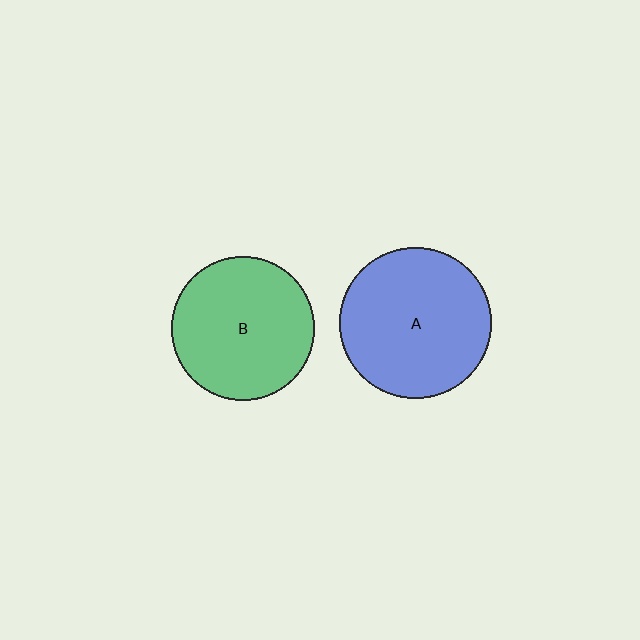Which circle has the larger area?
Circle A (blue).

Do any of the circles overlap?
No, none of the circles overlap.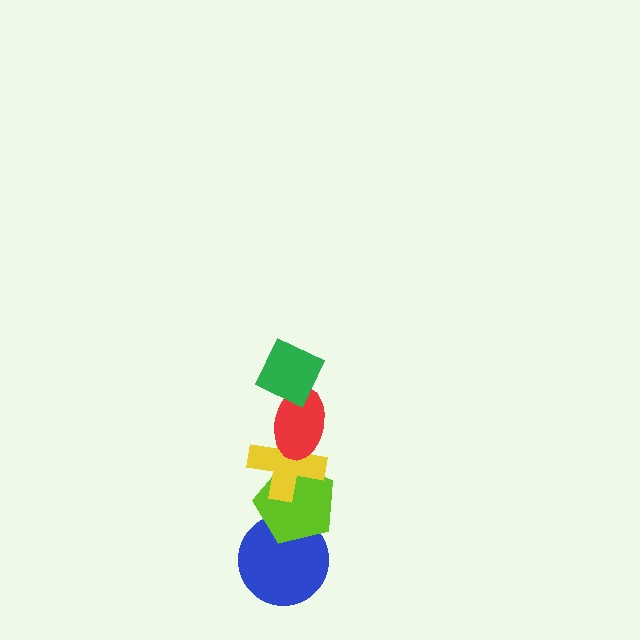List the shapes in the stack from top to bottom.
From top to bottom: the green diamond, the red ellipse, the yellow cross, the lime pentagon, the blue circle.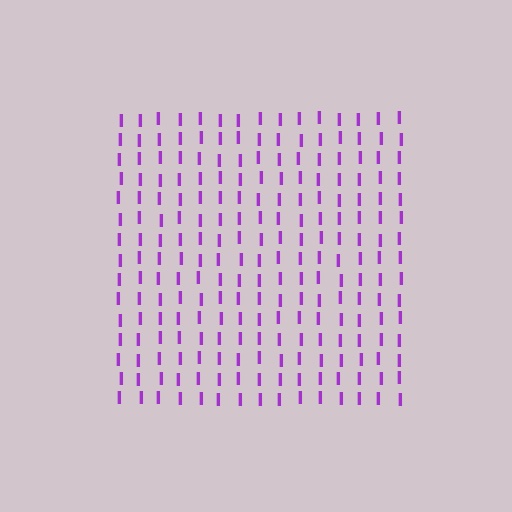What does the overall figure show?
The overall figure shows a square.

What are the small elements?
The small elements are letter I's.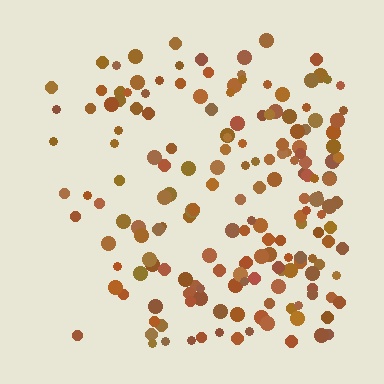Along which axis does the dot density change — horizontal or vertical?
Horizontal.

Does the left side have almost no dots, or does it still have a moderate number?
Still a moderate number, just noticeably fewer than the right.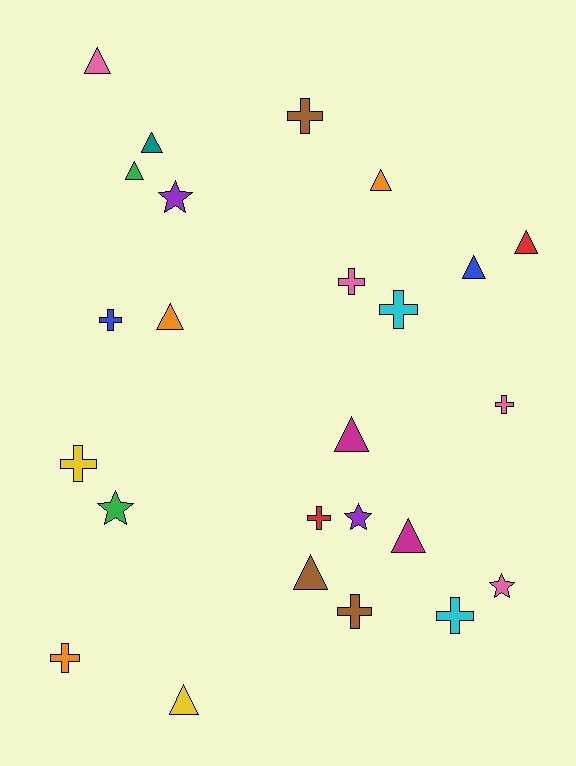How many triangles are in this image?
There are 11 triangles.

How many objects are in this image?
There are 25 objects.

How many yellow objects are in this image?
There are 2 yellow objects.